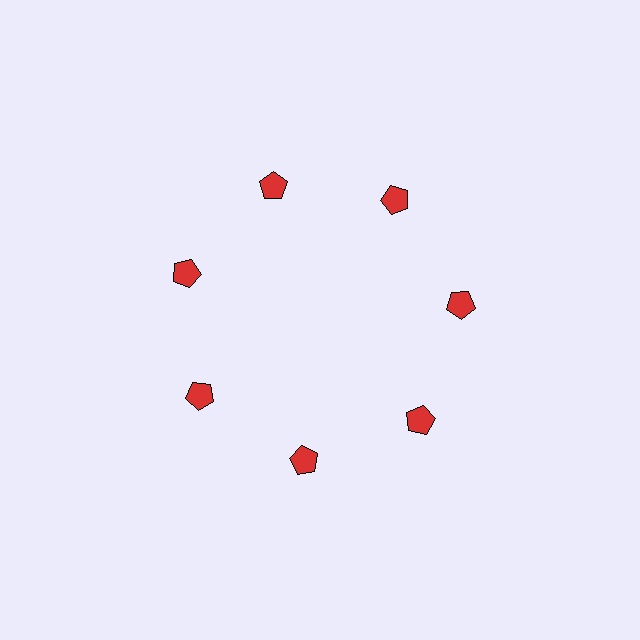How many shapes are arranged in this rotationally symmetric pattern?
There are 7 shapes, arranged in 7 groups of 1.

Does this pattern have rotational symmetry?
Yes, this pattern has 7-fold rotational symmetry. It looks the same after rotating 51 degrees around the center.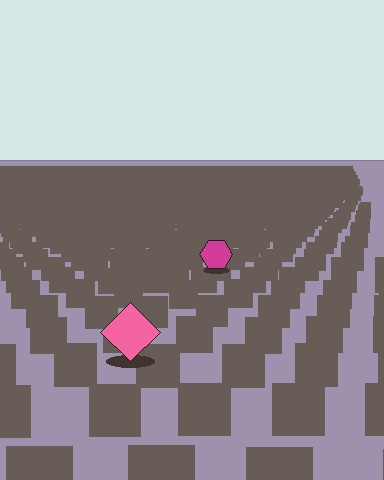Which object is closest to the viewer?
The pink diamond is closest. The texture marks near it are larger and more spread out.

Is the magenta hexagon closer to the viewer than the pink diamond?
No. The pink diamond is closer — you can tell from the texture gradient: the ground texture is coarser near it.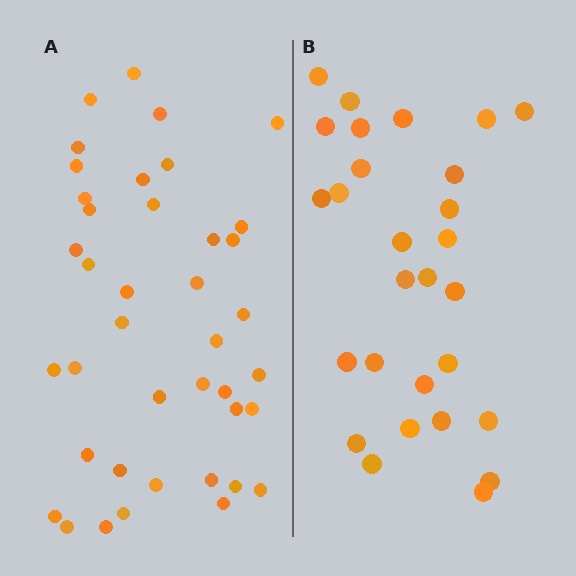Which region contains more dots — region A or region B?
Region A (the left region) has more dots.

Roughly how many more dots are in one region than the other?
Region A has roughly 12 or so more dots than region B.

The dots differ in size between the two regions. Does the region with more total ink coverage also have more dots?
No. Region B has more total ink coverage because its dots are larger, but region A actually contains more individual dots. Total area can be misleading — the number of items is what matters here.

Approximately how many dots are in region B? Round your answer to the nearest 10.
About 30 dots. (The exact count is 28, which rounds to 30.)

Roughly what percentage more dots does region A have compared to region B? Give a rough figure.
About 45% more.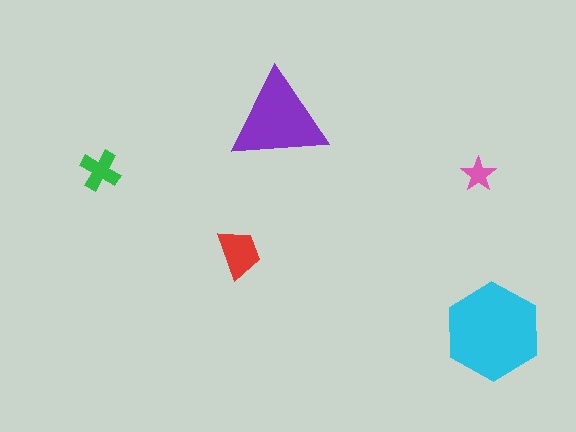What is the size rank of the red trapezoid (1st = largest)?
3rd.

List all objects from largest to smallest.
The cyan hexagon, the purple triangle, the red trapezoid, the green cross, the pink star.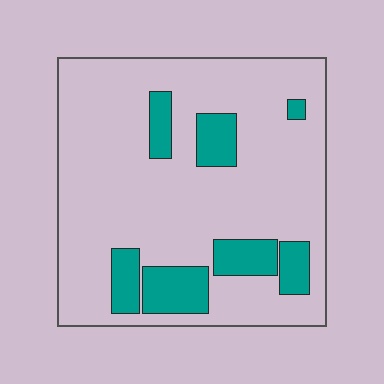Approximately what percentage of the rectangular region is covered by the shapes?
Approximately 20%.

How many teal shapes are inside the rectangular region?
7.